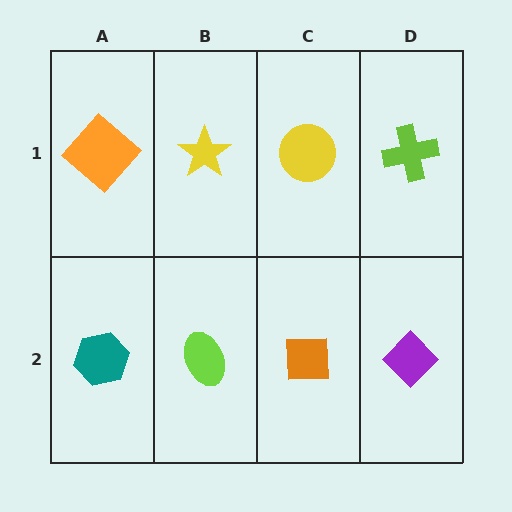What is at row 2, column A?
A teal hexagon.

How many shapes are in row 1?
4 shapes.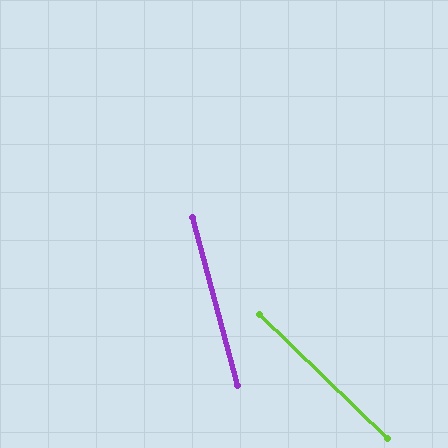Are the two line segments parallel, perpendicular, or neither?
Neither parallel nor perpendicular — they differ by about 31°.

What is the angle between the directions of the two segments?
Approximately 31 degrees.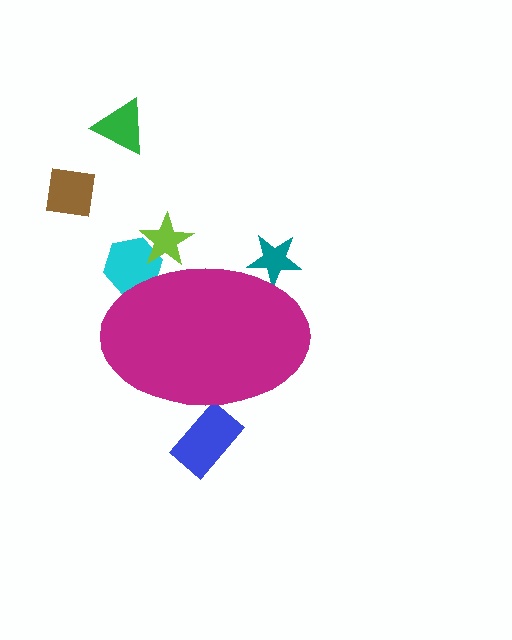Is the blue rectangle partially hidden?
Yes, the blue rectangle is partially hidden behind the magenta ellipse.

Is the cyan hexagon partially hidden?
Yes, the cyan hexagon is partially hidden behind the magenta ellipse.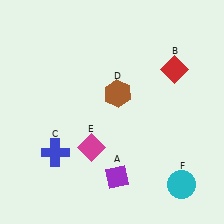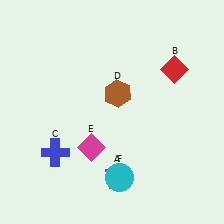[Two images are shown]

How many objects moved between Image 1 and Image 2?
1 object moved between the two images.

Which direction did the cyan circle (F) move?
The cyan circle (F) moved left.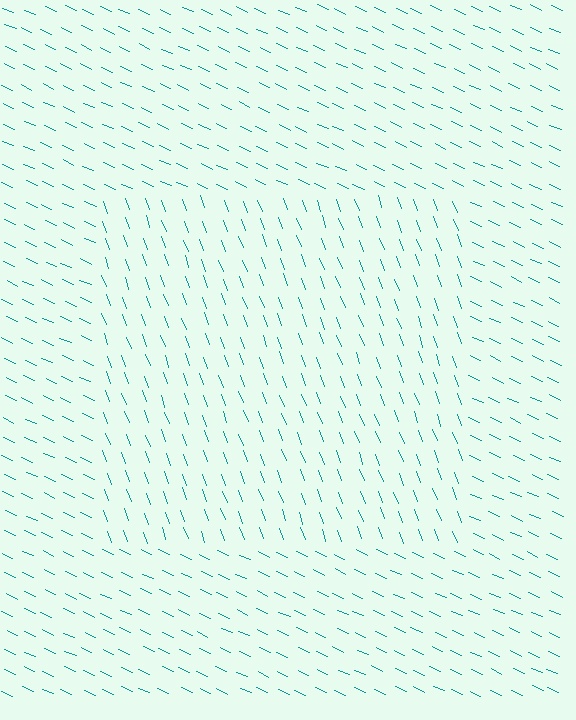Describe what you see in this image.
The image is filled with small teal line segments. A rectangle region in the image has lines oriented differently from the surrounding lines, creating a visible texture boundary.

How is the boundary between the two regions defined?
The boundary is defined purely by a change in line orientation (approximately 45 degrees difference). All lines are the same color and thickness.